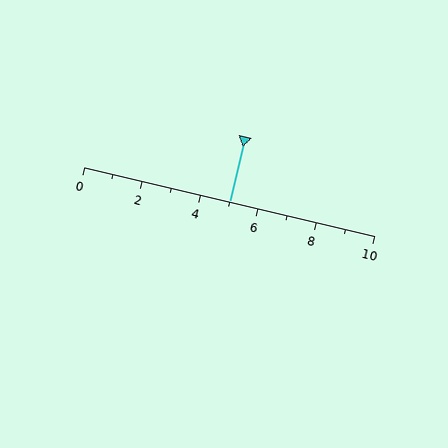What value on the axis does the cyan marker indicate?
The marker indicates approximately 5.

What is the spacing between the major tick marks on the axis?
The major ticks are spaced 2 apart.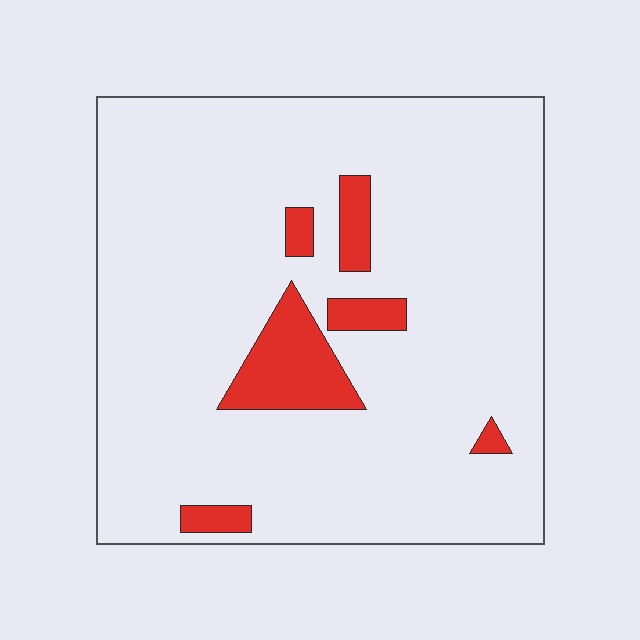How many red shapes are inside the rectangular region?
6.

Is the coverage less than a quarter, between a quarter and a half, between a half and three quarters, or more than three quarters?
Less than a quarter.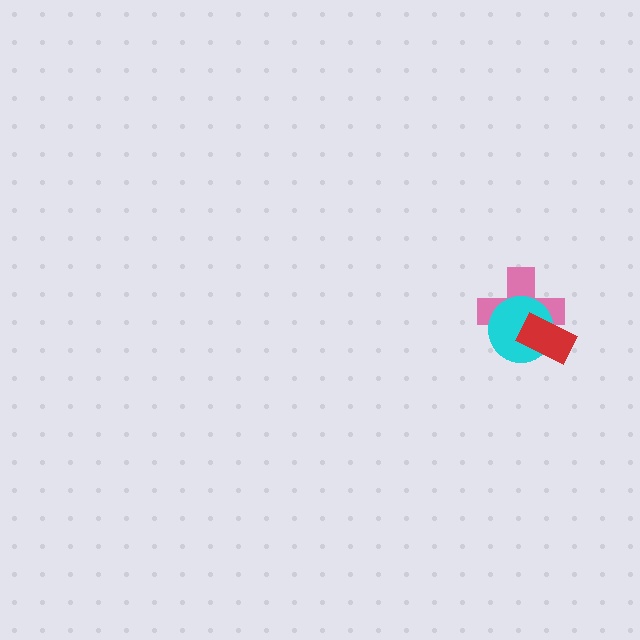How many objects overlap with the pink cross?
2 objects overlap with the pink cross.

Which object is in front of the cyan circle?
The red rectangle is in front of the cyan circle.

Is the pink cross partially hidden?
Yes, it is partially covered by another shape.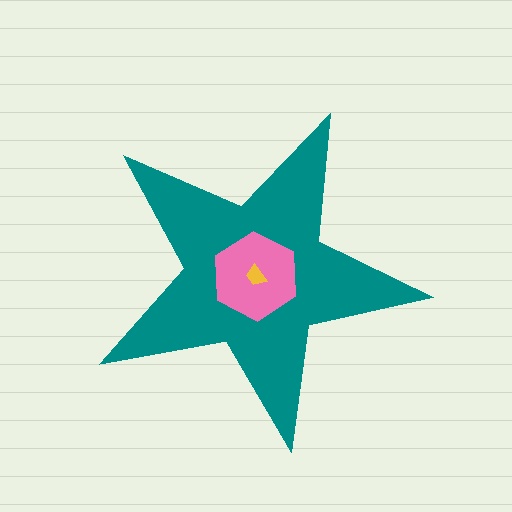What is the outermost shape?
The teal star.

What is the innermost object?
The yellow trapezoid.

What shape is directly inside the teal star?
The pink hexagon.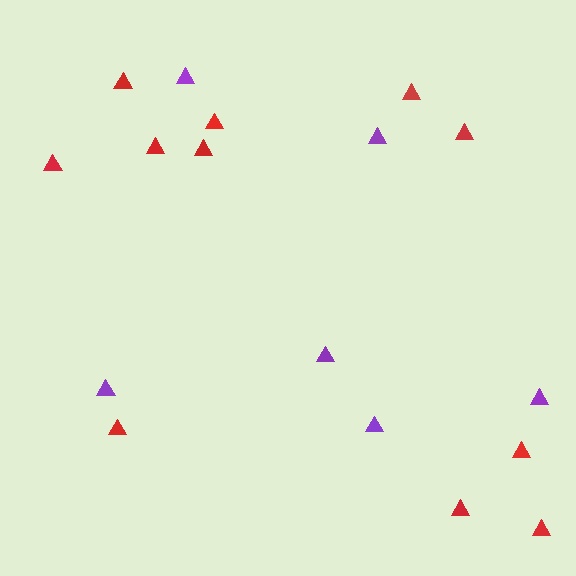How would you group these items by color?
There are 2 groups: one group of purple triangles (6) and one group of red triangles (11).